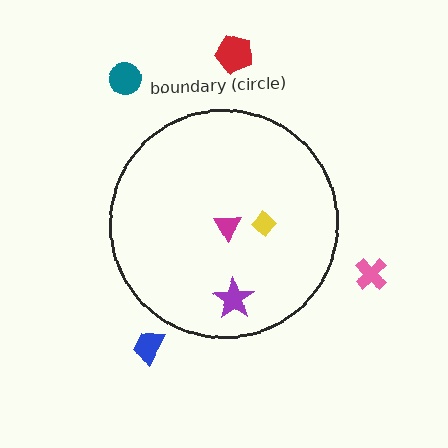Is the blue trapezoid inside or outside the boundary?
Outside.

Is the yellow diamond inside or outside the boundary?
Inside.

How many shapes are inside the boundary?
3 inside, 4 outside.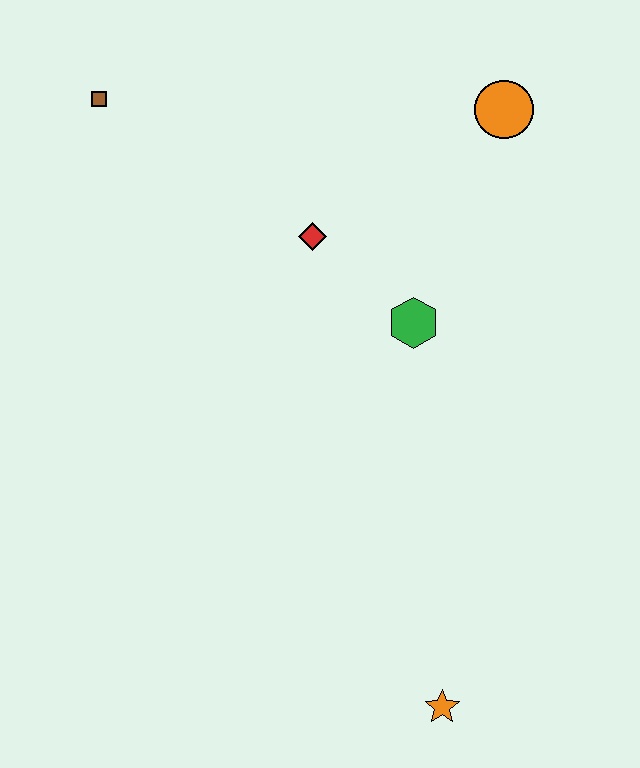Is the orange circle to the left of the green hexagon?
No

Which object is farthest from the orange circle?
The orange star is farthest from the orange circle.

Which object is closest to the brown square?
The red diamond is closest to the brown square.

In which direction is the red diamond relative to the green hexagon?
The red diamond is to the left of the green hexagon.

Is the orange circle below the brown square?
Yes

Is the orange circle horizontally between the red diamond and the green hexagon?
No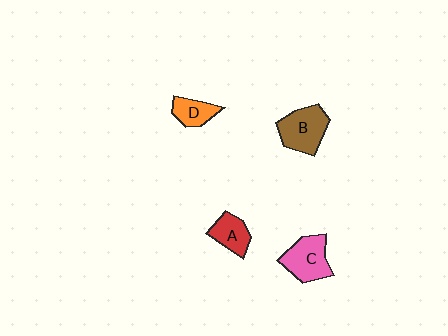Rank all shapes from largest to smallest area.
From largest to smallest: B (brown), C (pink), A (red), D (orange).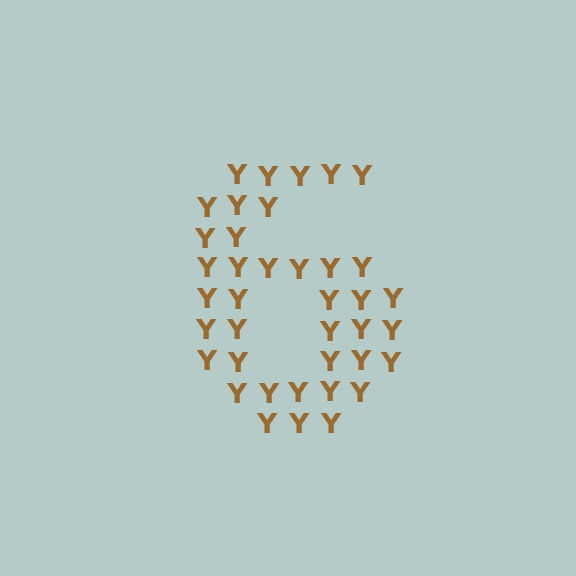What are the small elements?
The small elements are letter Y's.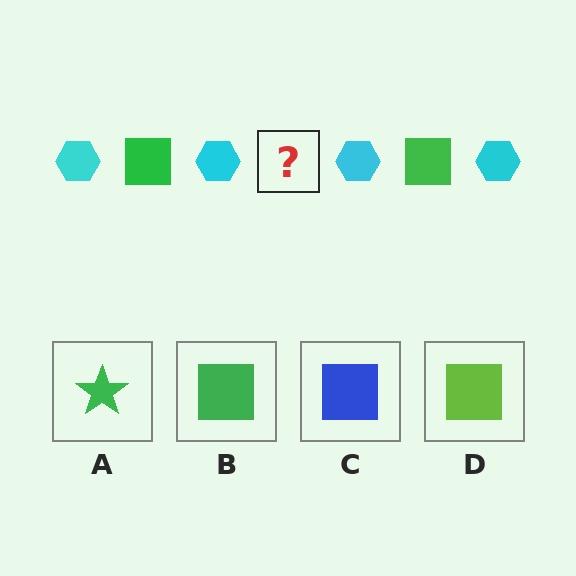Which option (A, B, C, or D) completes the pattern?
B.